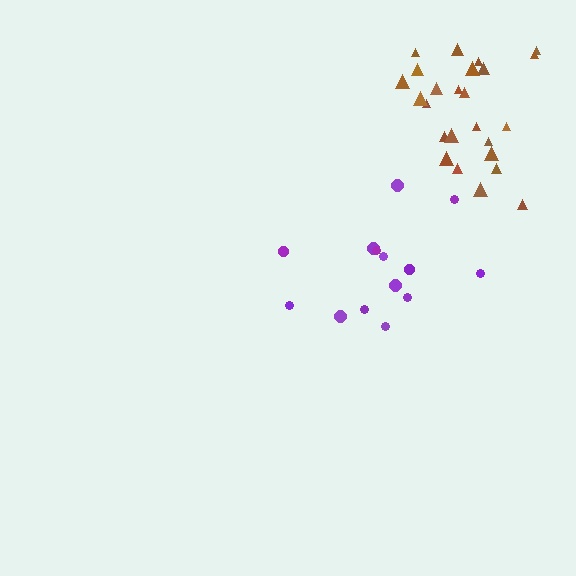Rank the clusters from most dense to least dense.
brown, purple.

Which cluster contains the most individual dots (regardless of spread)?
Brown (25).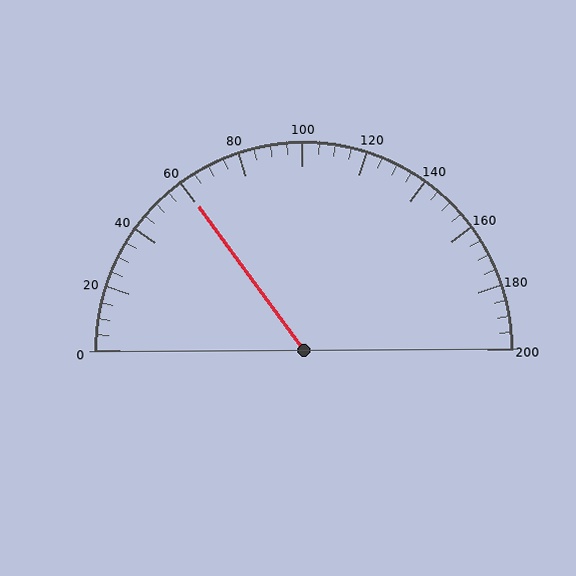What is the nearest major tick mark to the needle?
The nearest major tick mark is 60.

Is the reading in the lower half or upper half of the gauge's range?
The reading is in the lower half of the range (0 to 200).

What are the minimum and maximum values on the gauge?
The gauge ranges from 0 to 200.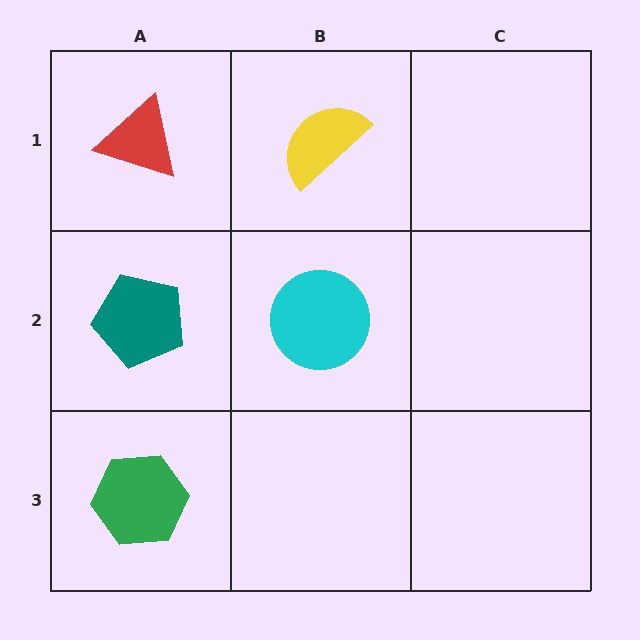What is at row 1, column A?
A red triangle.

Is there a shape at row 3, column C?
No, that cell is empty.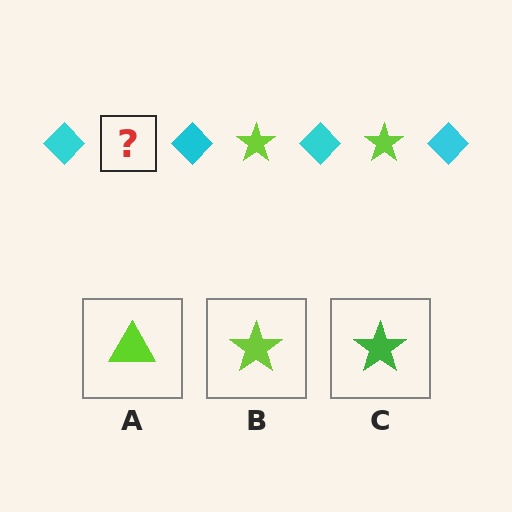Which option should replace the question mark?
Option B.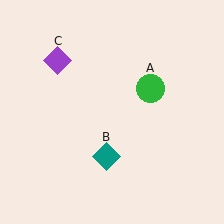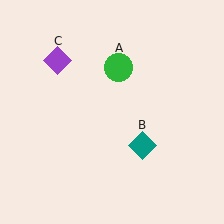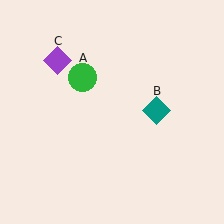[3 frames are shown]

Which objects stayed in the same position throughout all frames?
Purple diamond (object C) remained stationary.